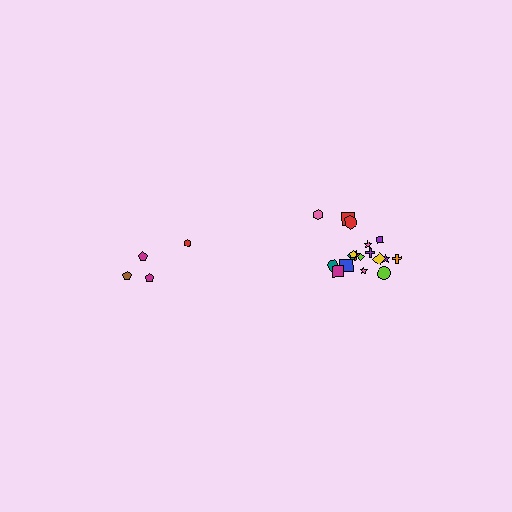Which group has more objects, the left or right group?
The right group.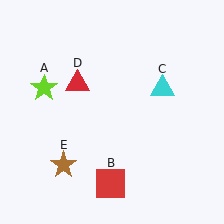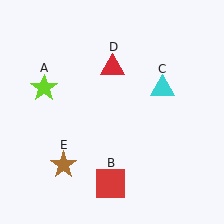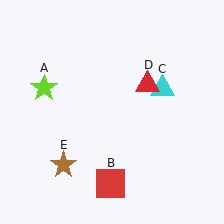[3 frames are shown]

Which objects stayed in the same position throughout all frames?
Lime star (object A) and red square (object B) and cyan triangle (object C) and brown star (object E) remained stationary.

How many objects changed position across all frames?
1 object changed position: red triangle (object D).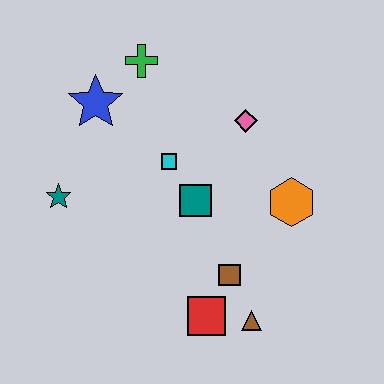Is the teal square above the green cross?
No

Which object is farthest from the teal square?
The green cross is farthest from the teal square.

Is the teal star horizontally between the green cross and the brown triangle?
No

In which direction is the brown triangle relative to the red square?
The brown triangle is to the right of the red square.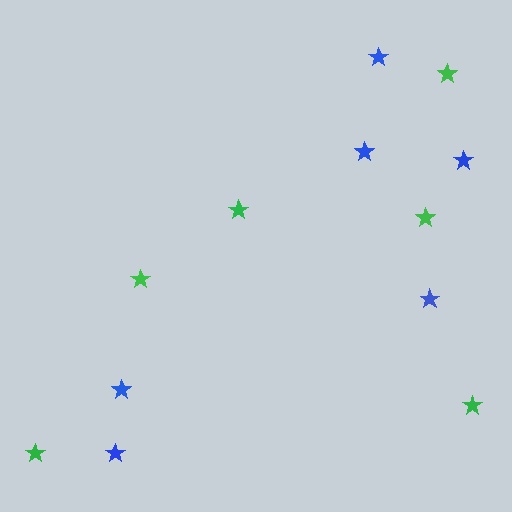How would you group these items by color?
There are 2 groups: one group of green stars (6) and one group of blue stars (6).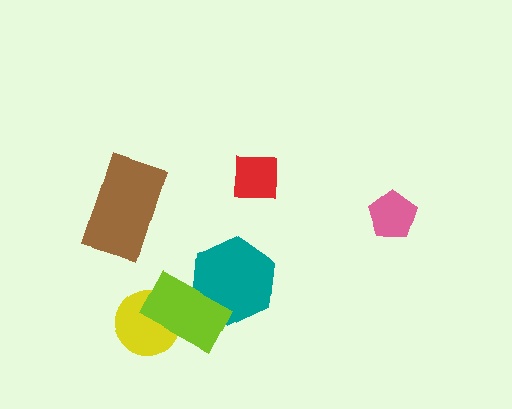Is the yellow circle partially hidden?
Yes, it is partially covered by another shape.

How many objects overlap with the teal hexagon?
1 object overlaps with the teal hexagon.